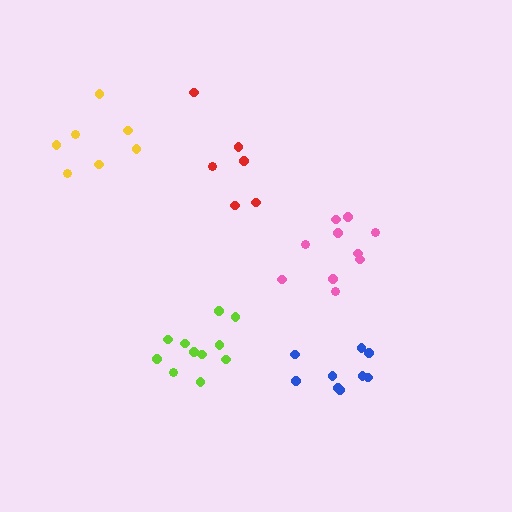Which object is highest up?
The yellow cluster is topmost.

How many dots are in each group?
Group 1: 6 dots, Group 2: 11 dots, Group 3: 10 dots, Group 4: 9 dots, Group 5: 7 dots (43 total).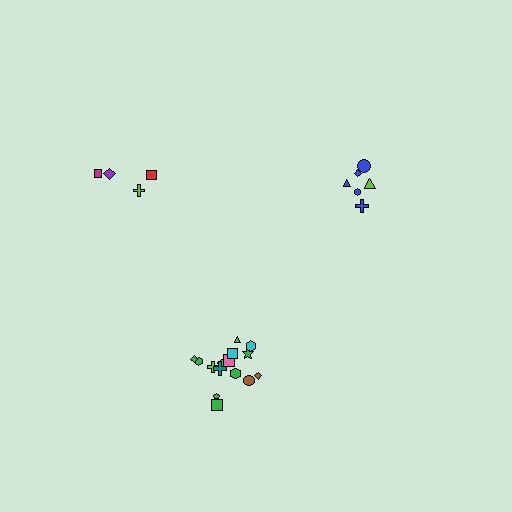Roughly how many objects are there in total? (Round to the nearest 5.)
Roughly 25 objects in total.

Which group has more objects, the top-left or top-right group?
The top-right group.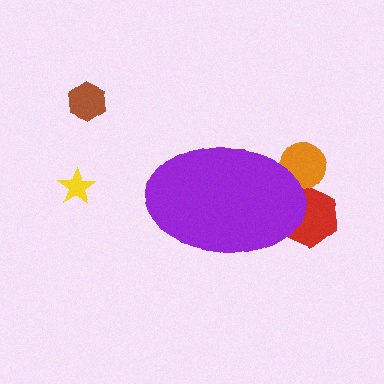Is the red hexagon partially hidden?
Yes, the red hexagon is partially hidden behind the purple ellipse.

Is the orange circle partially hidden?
Yes, the orange circle is partially hidden behind the purple ellipse.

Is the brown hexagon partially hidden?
No, the brown hexagon is fully visible.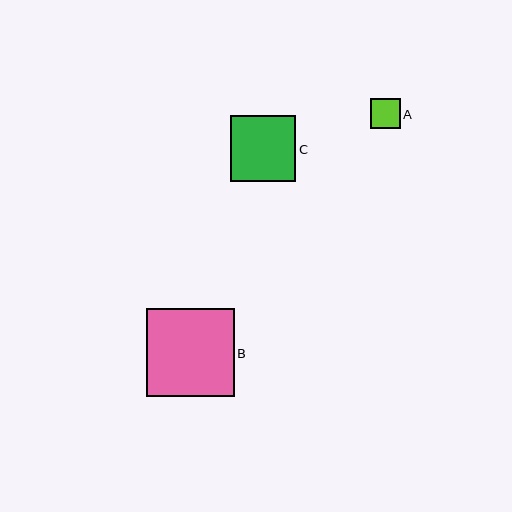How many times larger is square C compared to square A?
Square C is approximately 2.2 times the size of square A.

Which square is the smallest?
Square A is the smallest with a size of approximately 30 pixels.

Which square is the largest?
Square B is the largest with a size of approximately 88 pixels.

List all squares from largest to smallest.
From largest to smallest: B, C, A.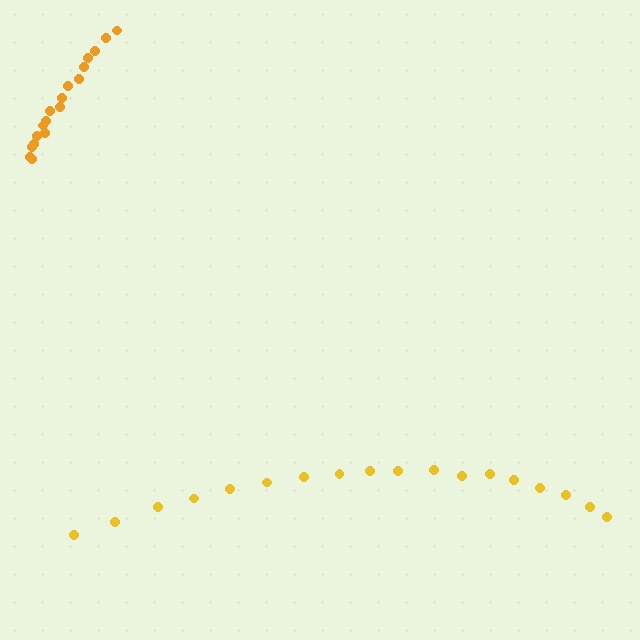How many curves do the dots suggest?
There are 2 distinct paths.